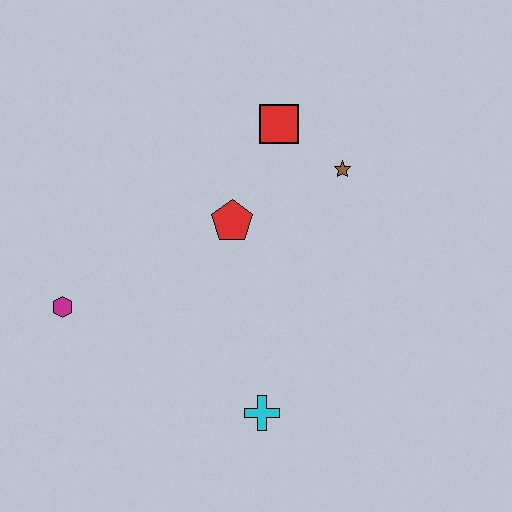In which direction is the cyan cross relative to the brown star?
The cyan cross is below the brown star.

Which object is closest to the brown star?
The red square is closest to the brown star.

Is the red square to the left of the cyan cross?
No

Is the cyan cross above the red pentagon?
No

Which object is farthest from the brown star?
The magenta hexagon is farthest from the brown star.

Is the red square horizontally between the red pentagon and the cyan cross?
No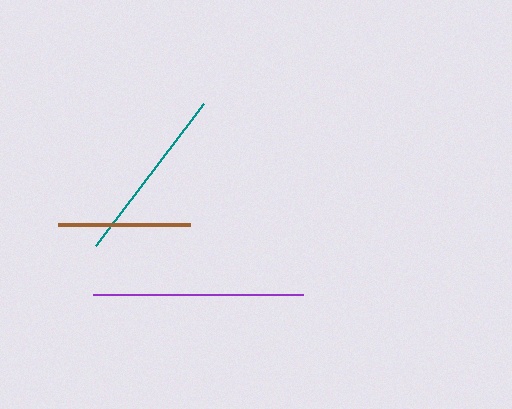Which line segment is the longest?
The purple line is the longest at approximately 211 pixels.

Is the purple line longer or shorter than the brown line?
The purple line is longer than the brown line.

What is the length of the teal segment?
The teal segment is approximately 179 pixels long.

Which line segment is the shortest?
The brown line is the shortest at approximately 133 pixels.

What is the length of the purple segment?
The purple segment is approximately 211 pixels long.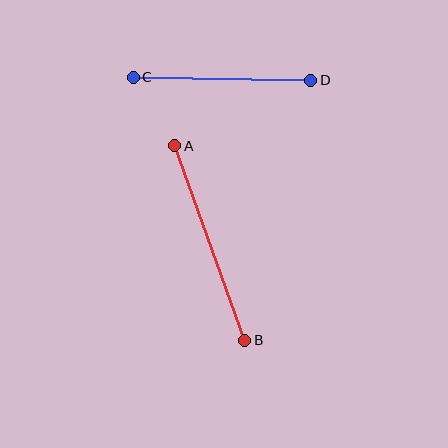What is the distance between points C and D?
The distance is approximately 178 pixels.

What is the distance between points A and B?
The distance is approximately 207 pixels.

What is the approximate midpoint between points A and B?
The midpoint is at approximately (210, 243) pixels.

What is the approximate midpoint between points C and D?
The midpoint is at approximately (222, 79) pixels.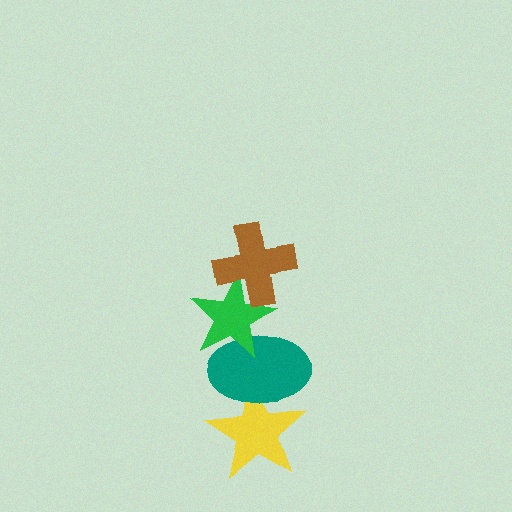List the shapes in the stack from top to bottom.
From top to bottom: the brown cross, the green star, the teal ellipse, the yellow star.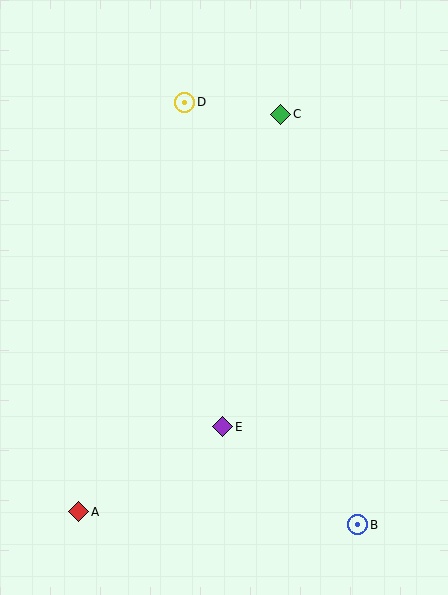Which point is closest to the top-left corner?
Point D is closest to the top-left corner.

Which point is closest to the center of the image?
Point E at (223, 427) is closest to the center.